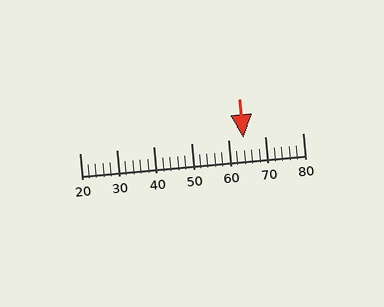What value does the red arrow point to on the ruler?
The red arrow points to approximately 64.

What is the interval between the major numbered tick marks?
The major tick marks are spaced 10 units apart.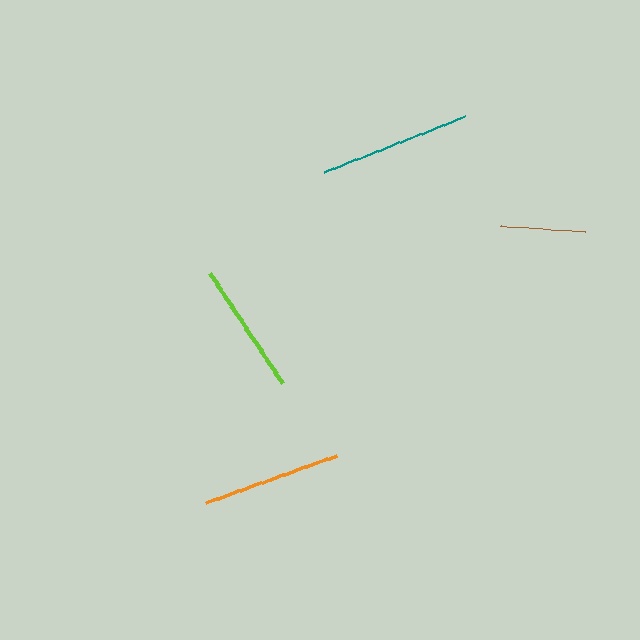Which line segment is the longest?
The teal line is the longest at approximately 151 pixels.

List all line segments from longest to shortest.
From longest to shortest: teal, orange, lime, brown.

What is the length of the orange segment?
The orange segment is approximately 139 pixels long.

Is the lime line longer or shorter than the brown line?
The lime line is longer than the brown line.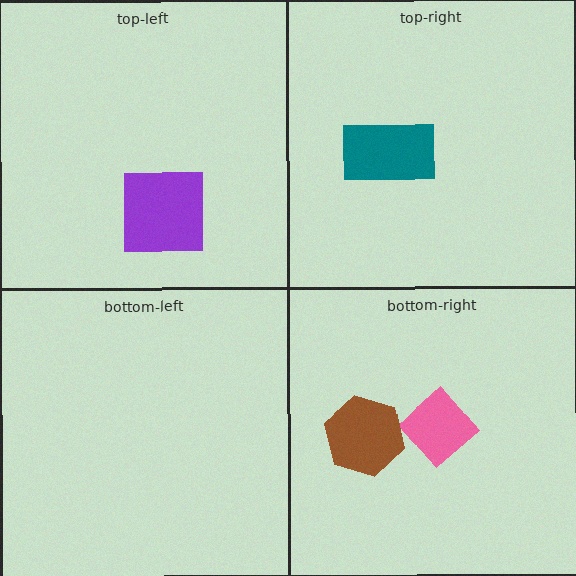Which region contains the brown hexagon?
The bottom-right region.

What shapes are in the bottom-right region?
The pink diamond, the brown hexagon.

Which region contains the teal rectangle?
The top-right region.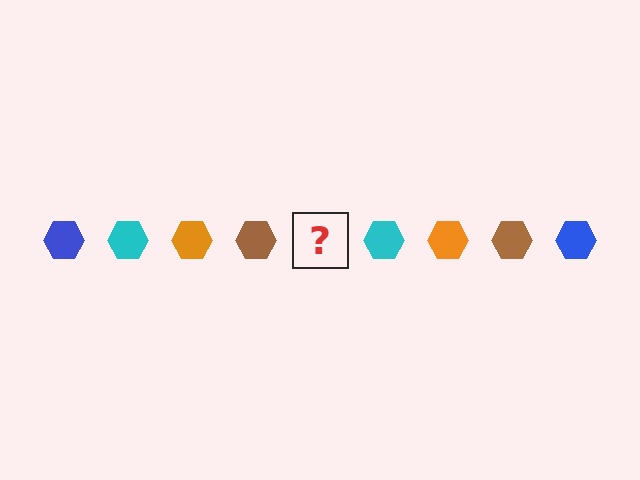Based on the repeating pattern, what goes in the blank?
The blank should be a blue hexagon.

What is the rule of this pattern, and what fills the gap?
The rule is that the pattern cycles through blue, cyan, orange, brown hexagons. The gap should be filled with a blue hexagon.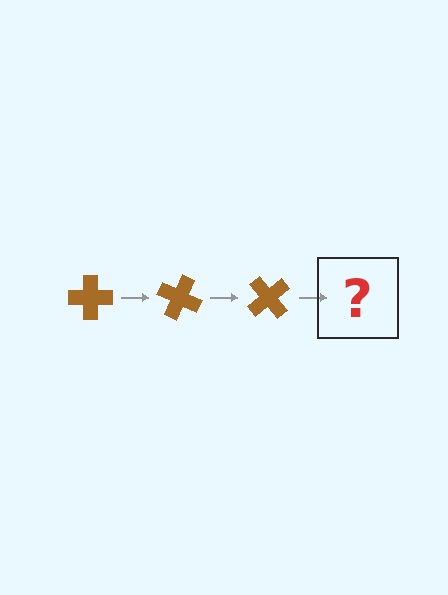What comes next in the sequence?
The next element should be a brown cross rotated 75 degrees.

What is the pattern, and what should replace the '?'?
The pattern is that the cross rotates 25 degrees each step. The '?' should be a brown cross rotated 75 degrees.